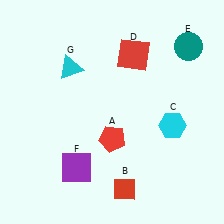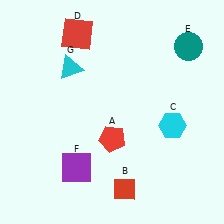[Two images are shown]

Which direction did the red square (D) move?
The red square (D) moved left.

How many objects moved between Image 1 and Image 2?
1 object moved between the two images.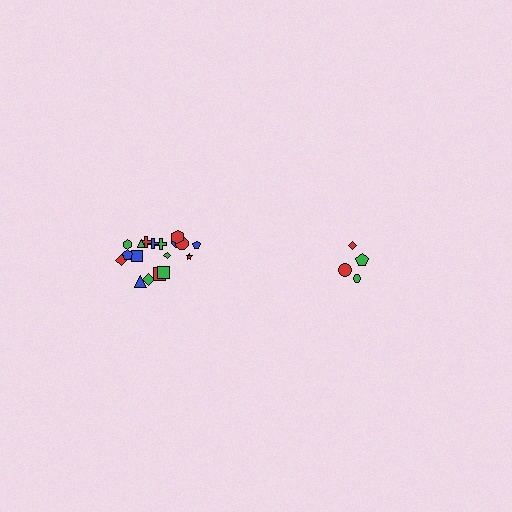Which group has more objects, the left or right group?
The left group.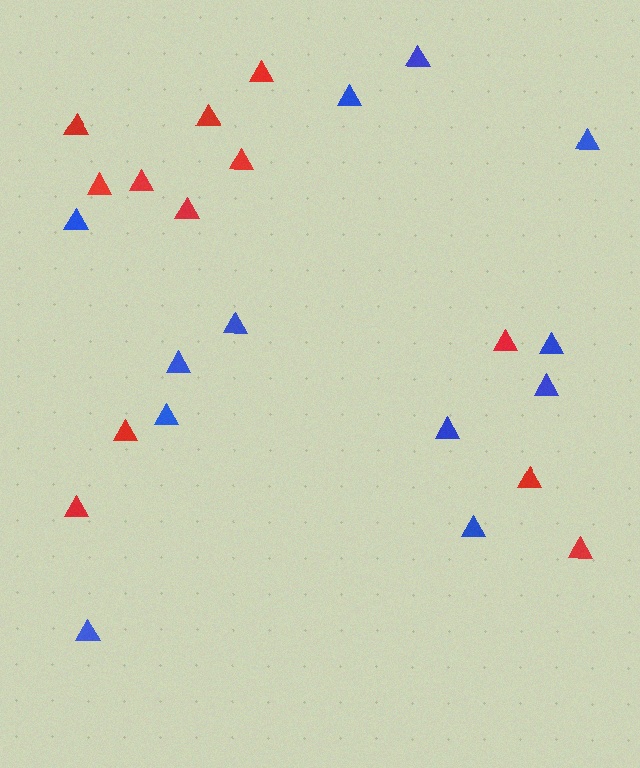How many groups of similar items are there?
There are 2 groups: one group of blue triangles (12) and one group of red triangles (12).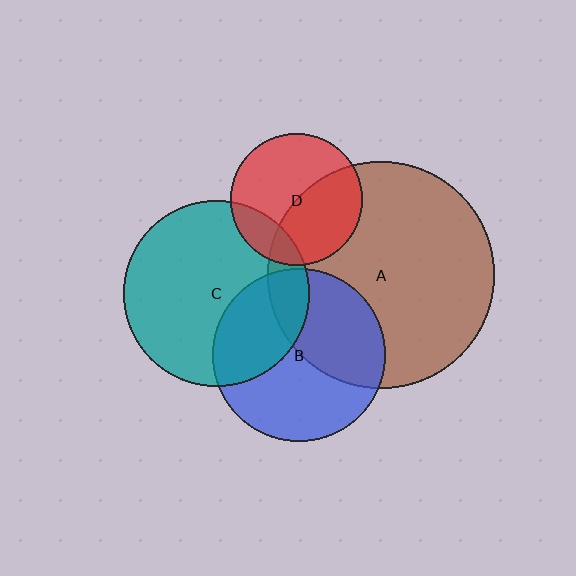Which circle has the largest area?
Circle A (brown).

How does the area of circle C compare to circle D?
Approximately 2.0 times.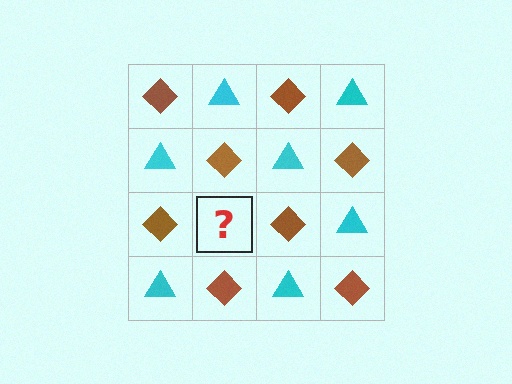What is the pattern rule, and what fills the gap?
The rule is that it alternates brown diamond and cyan triangle in a checkerboard pattern. The gap should be filled with a cyan triangle.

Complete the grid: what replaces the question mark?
The question mark should be replaced with a cyan triangle.